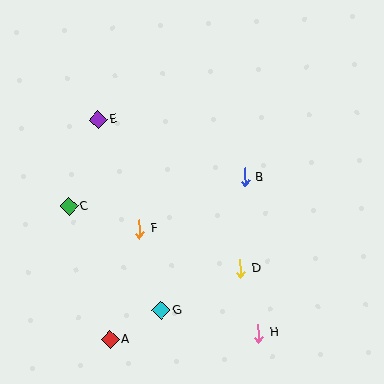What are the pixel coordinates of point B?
Point B is at (244, 177).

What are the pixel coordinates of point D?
Point D is at (240, 268).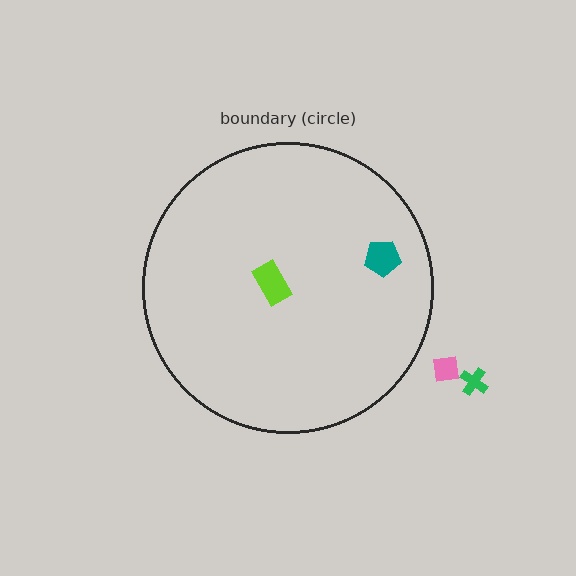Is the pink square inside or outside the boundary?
Outside.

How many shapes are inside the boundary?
2 inside, 2 outside.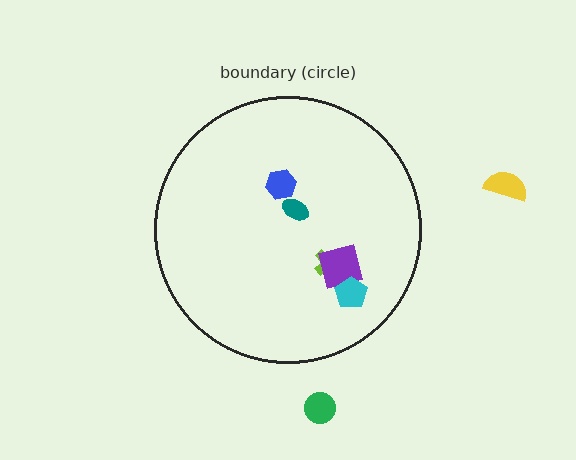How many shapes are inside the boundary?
5 inside, 2 outside.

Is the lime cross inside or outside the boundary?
Inside.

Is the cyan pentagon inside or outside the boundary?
Inside.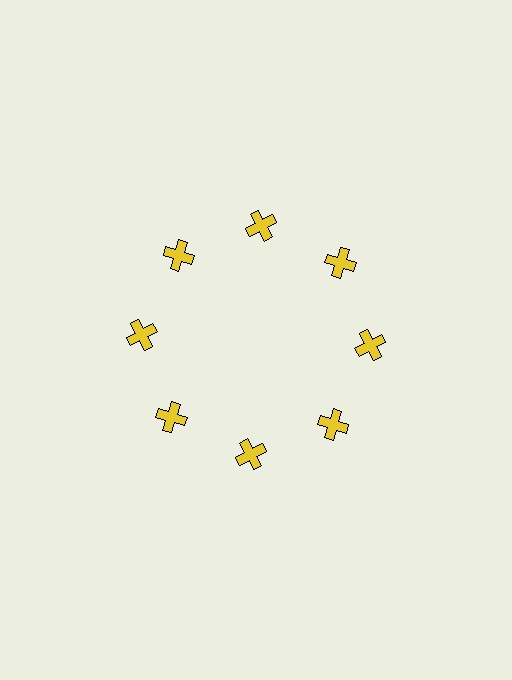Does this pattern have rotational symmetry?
Yes, this pattern has 8-fold rotational symmetry. It looks the same after rotating 45 degrees around the center.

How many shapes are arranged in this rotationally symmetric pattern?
There are 8 shapes, arranged in 8 groups of 1.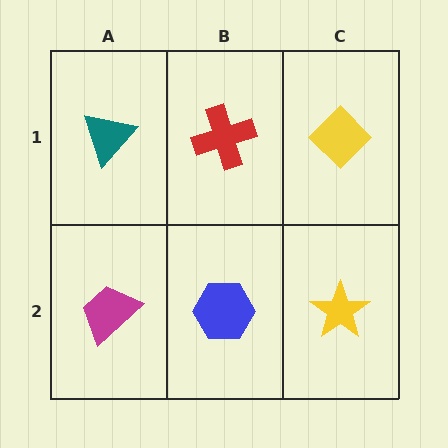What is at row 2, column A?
A magenta trapezoid.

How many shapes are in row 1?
3 shapes.